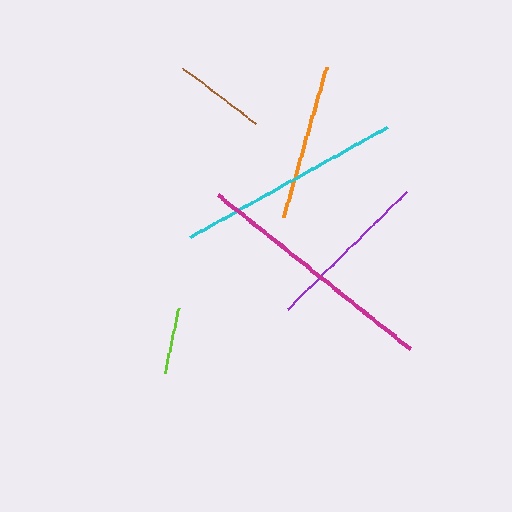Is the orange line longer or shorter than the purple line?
The purple line is longer than the orange line.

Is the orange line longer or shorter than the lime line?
The orange line is longer than the lime line.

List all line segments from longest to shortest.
From longest to shortest: magenta, cyan, purple, orange, brown, lime.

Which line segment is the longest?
The magenta line is the longest at approximately 246 pixels.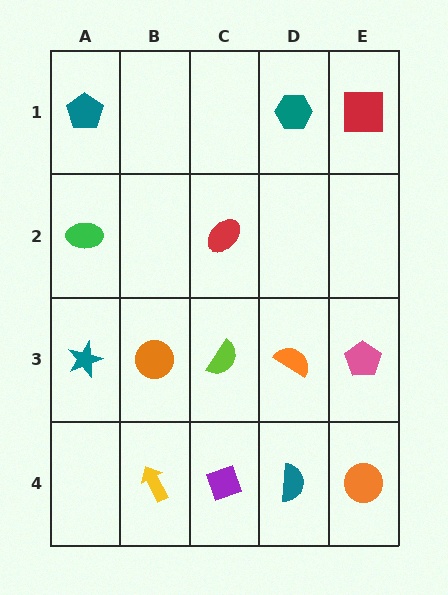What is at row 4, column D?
A teal semicircle.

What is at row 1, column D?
A teal hexagon.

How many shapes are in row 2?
2 shapes.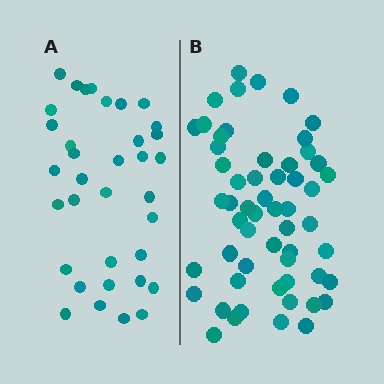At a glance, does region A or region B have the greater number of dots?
Region B (the right region) has more dots.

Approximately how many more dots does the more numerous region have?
Region B has approximately 20 more dots than region A.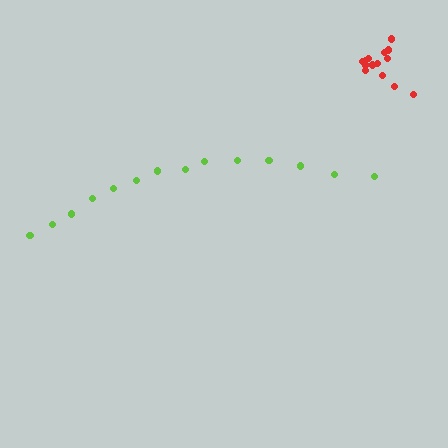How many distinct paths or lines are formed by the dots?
There are 2 distinct paths.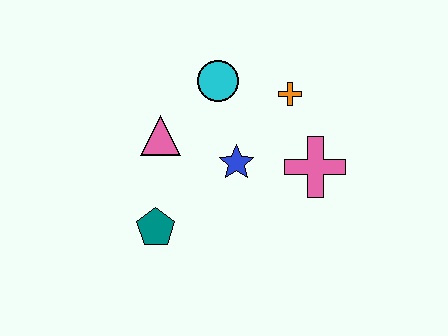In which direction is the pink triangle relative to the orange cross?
The pink triangle is to the left of the orange cross.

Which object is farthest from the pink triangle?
The pink cross is farthest from the pink triangle.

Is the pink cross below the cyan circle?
Yes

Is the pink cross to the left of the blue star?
No